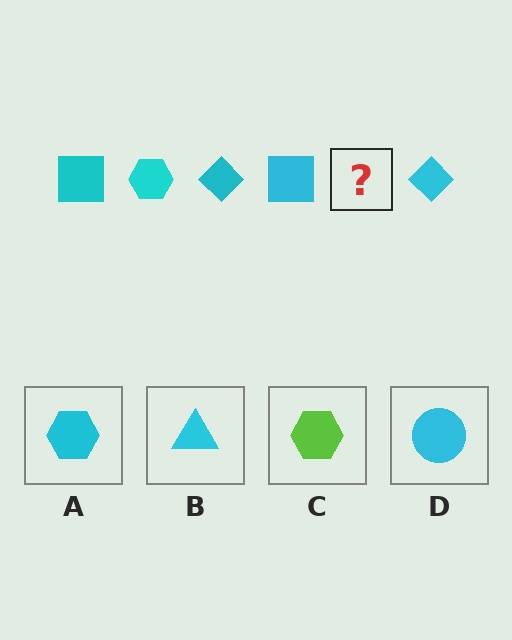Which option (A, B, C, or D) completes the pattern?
A.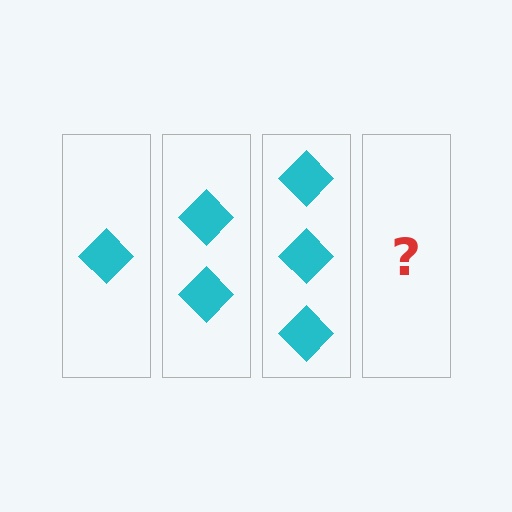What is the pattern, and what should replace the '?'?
The pattern is that each step adds one more diamond. The '?' should be 4 diamonds.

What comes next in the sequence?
The next element should be 4 diamonds.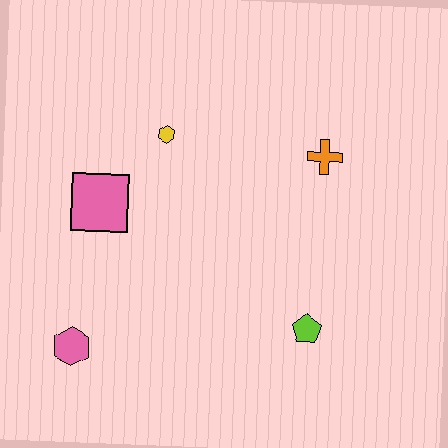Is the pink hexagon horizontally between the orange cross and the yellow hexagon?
No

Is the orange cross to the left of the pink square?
No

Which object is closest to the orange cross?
The yellow hexagon is closest to the orange cross.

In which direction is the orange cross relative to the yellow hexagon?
The orange cross is to the right of the yellow hexagon.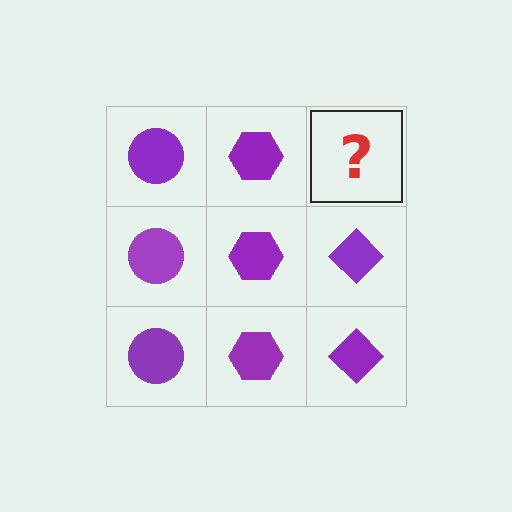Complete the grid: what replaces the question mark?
The question mark should be replaced with a purple diamond.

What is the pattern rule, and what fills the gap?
The rule is that each column has a consistent shape. The gap should be filled with a purple diamond.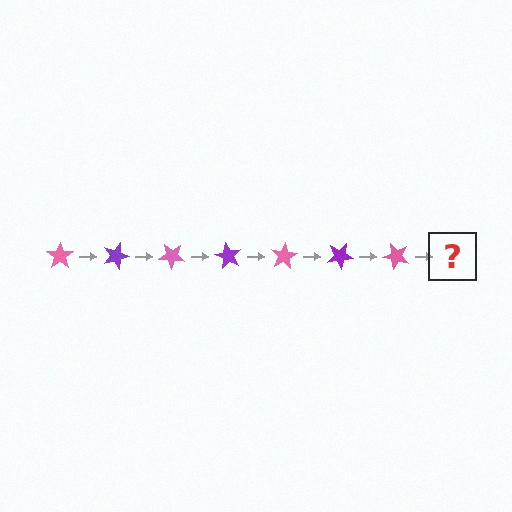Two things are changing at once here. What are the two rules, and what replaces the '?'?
The two rules are that it rotates 20 degrees each step and the color cycles through pink and purple. The '?' should be a purple star, rotated 140 degrees from the start.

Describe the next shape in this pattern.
It should be a purple star, rotated 140 degrees from the start.